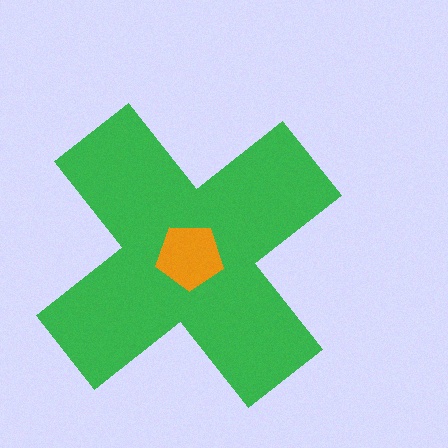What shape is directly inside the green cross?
The orange pentagon.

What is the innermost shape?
The orange pentagon.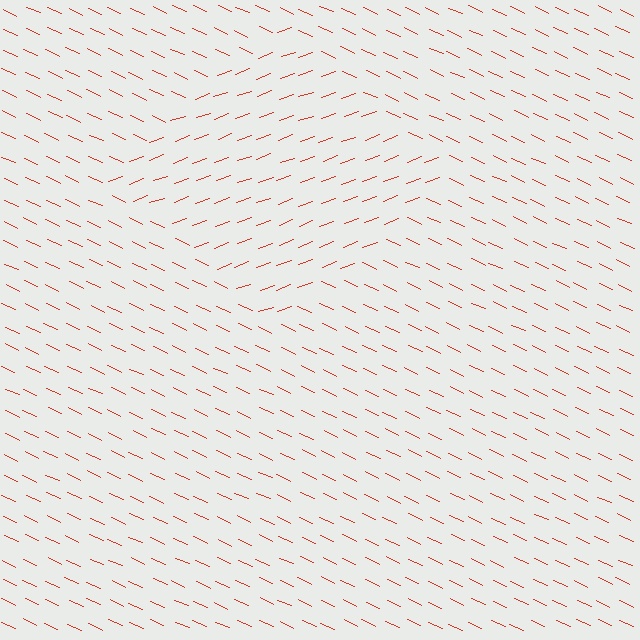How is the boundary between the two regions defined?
The boundary is defined purely by a change in line orientation (approximately 45 degrees difference). All lines are the same color and thickness.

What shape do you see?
I see a diamond.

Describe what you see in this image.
The image is filled with small red line segments. A diamond region in the image has lines oriented differently from the surrounding lines, creating a visible texture boundary.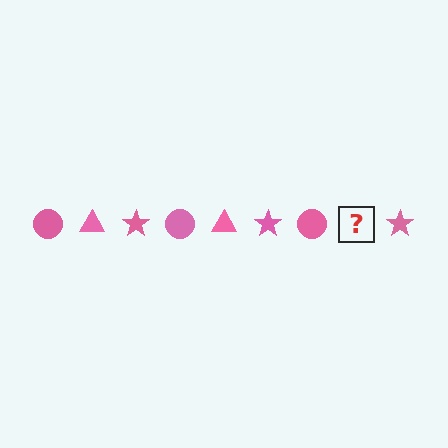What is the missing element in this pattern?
The missing element is a pink triangle.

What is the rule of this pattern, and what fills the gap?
The rule is that the pattern cycles through circle, triangle, star shapes in pink. The gap should be filled with a pink triangle.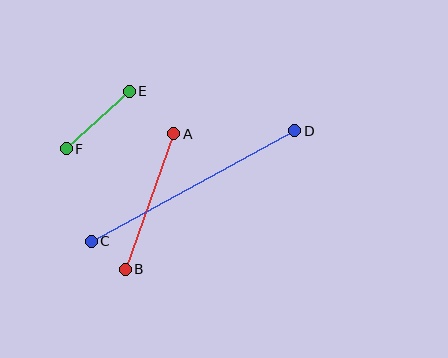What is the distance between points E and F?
The distance is approximately 86 pixels.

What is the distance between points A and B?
The distance is approximately 144 pixels.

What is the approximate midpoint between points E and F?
The midpoint is at approximately (98, 120) pixels.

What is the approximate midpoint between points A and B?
The midpoint is at approximately (149, 202) pixels.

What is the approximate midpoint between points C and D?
The midpoint is at approximately (193, 186) pixels.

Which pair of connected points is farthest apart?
Points C and D are farthest apart.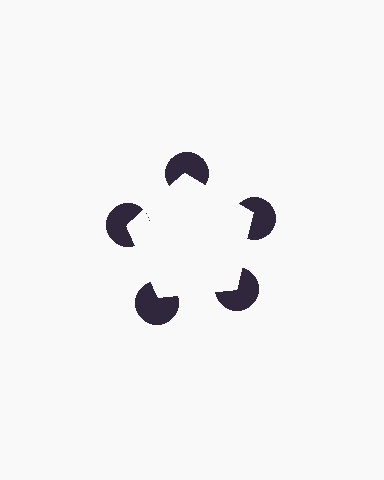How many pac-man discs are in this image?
There are 5 — one at each vertex of the illusory pentagon.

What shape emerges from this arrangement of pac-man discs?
An illusory pentagon — its edges are inferred from the aligned wedge cuts in the pac-man discs, not physically drawn.